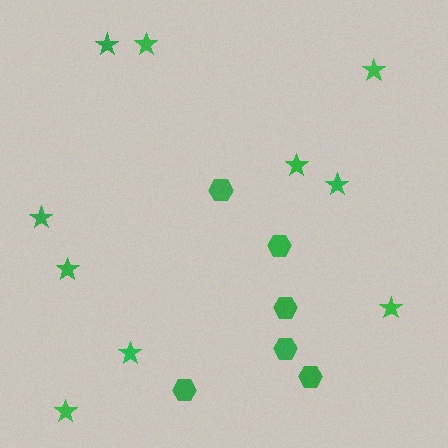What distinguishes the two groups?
There are 2 groups: one group of hexagons (6) and one group of stars (10).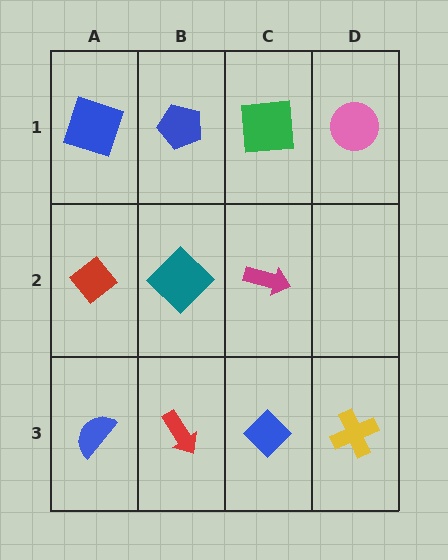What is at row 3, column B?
A red arrow.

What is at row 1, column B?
A blue pentagon.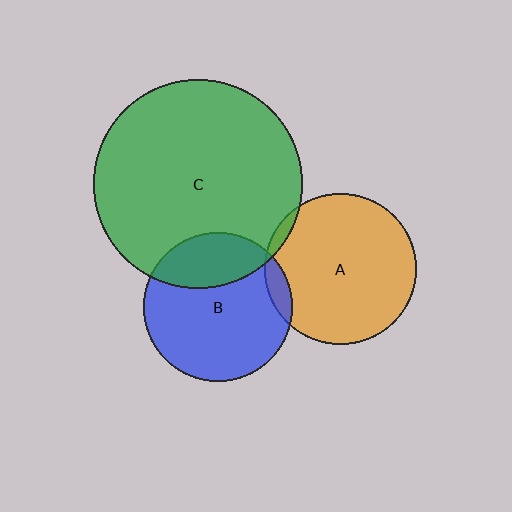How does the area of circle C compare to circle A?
Approximately 1.9 times.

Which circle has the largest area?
Circle C (green).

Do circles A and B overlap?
Yes.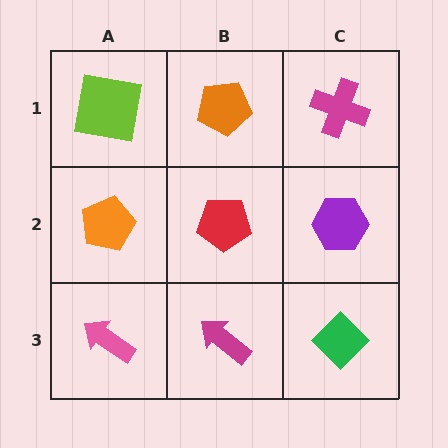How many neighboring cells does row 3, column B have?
3.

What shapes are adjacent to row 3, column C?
A purple hexagon (row 2, column C), a magenta arrow (row 3, column B).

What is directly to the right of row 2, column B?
A purple hexagon.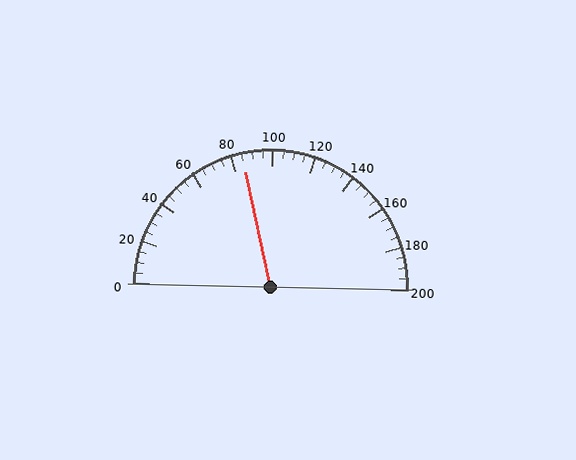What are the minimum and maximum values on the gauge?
The gauge ranges from 0 to 200.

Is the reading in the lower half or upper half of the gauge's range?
The reading is in the lower half of the range (0 to 200).